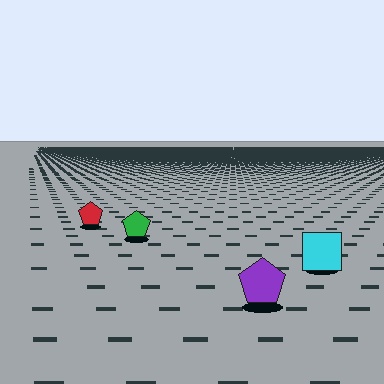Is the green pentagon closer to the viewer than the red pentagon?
Yes. The green pentagon is closer — you can tell from the texture gradient: the ground texture is coarser near it.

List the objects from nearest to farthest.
From nearest to farthest: the purple pentagon, the cyan square, the green pentagon, the red pentagon.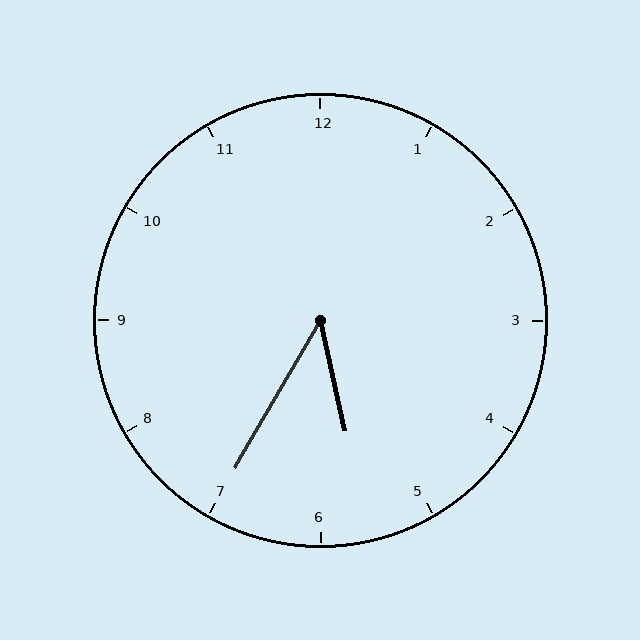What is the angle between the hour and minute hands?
Approximately 42 degrees.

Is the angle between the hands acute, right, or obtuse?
It is acute.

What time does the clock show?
5:35.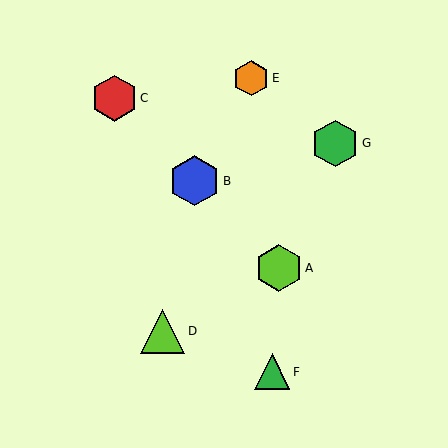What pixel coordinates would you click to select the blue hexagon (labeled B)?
Click at (194, 181) to select the blue hexagon B.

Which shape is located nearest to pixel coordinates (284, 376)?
The green triangle (labeled F) at (272, 372) is nearest to that location.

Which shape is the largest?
The blue hexagon (labeled B) is the largest.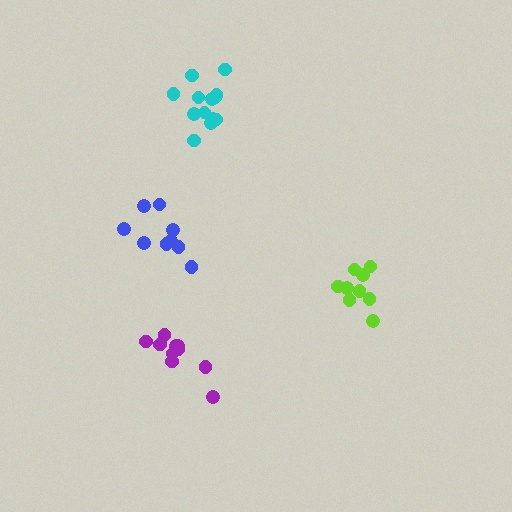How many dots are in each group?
Group 1: 10 dots, Group 2: 9 dots, Group 3: 9 dots, Group 4: 13 dots (41 total).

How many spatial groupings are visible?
There are 4 spatial groupings.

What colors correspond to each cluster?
The clusters are colored: purple, lime, blue, cyan.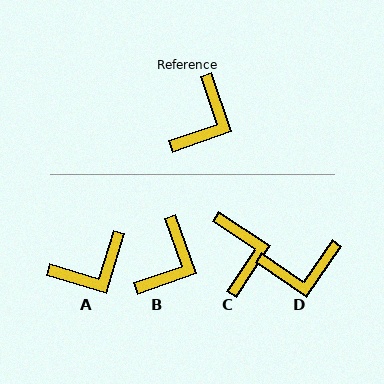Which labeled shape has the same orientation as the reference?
B.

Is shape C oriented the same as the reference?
No, it is off by about 37 degrees.